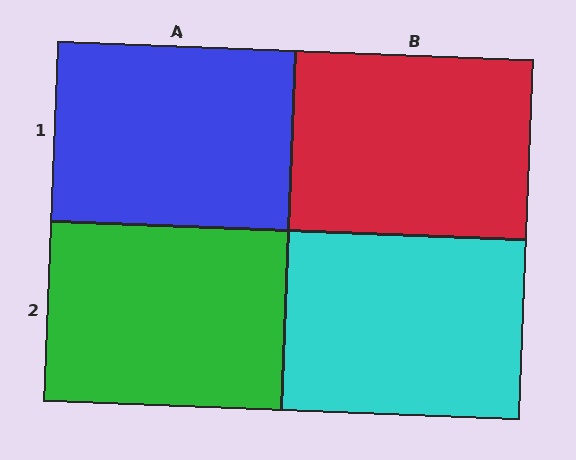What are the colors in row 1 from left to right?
Blue, red.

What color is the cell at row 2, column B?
Cyan.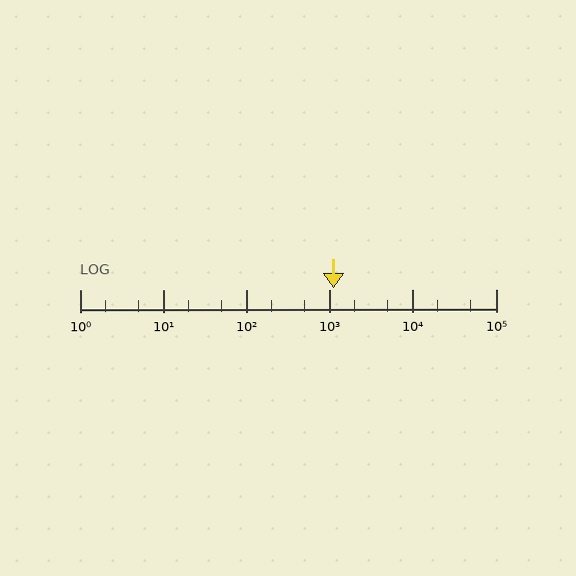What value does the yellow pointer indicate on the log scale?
The pointer indicates approximately 1100.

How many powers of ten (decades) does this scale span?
The scale spans 5 decades, from 1 to 100000.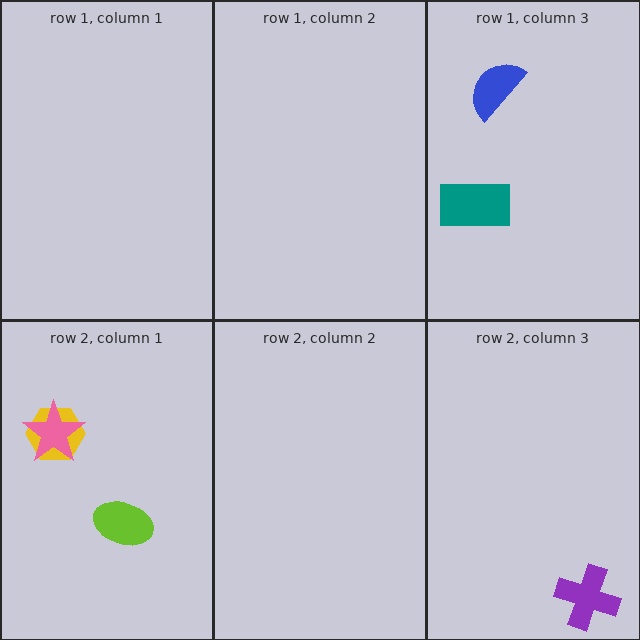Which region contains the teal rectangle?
The row 1, column 3 region.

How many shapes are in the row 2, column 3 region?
1.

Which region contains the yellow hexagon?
The row 2, column 1 region.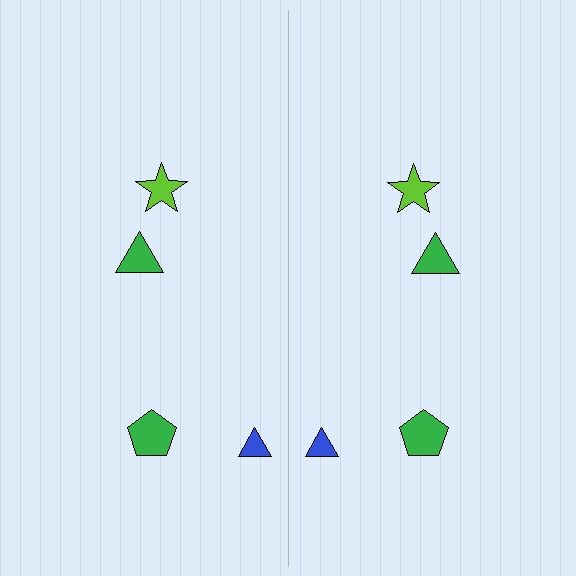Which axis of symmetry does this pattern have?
The pattern has a vertical axis of symmetry running through the center of the image.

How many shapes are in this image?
There are 8 shapes in this image.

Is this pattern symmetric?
Yes, this pattern has bilateral (reflection) symmetry.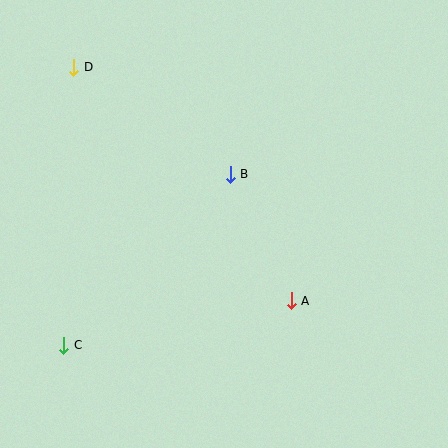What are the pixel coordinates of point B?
Point B is at (230, 174).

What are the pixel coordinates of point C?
Point C is at (64, 345).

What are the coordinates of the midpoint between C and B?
The midpoint between C and B is at (147, 260).